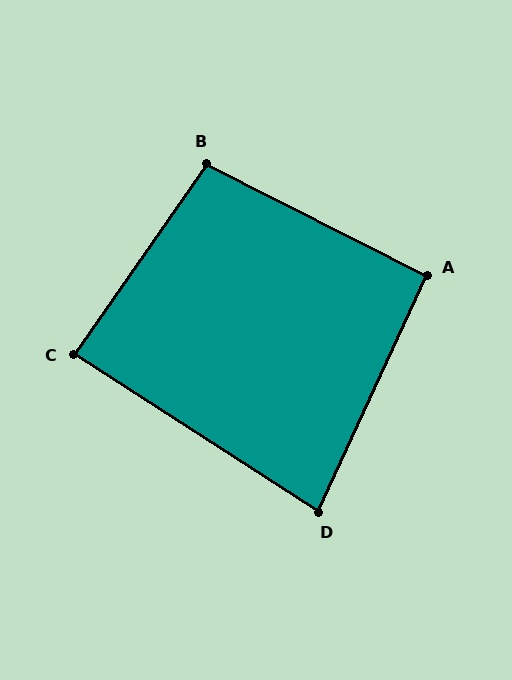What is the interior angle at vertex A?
Approximately 92 degrees (approximately right).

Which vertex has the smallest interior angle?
D, at approximately 82 degrees.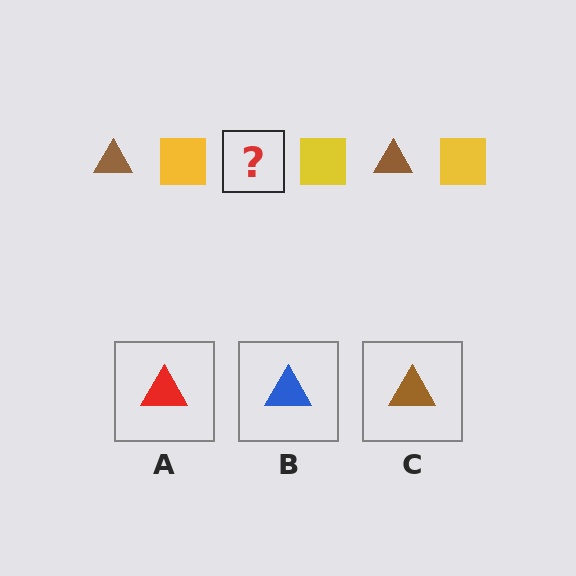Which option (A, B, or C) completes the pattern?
C.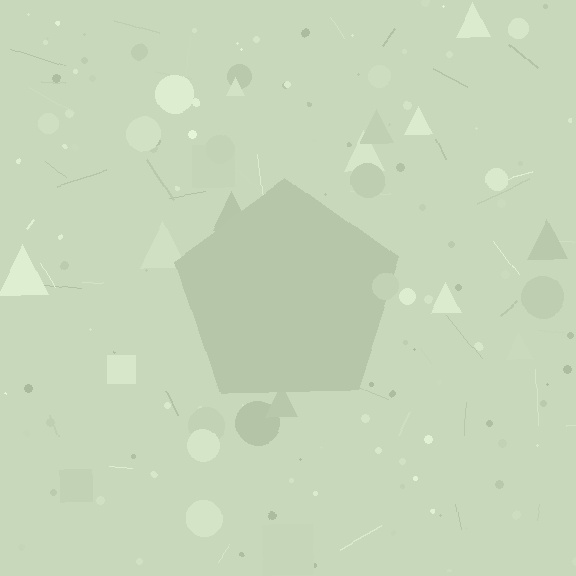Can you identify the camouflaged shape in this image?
The camouflaged shape is a pentagon.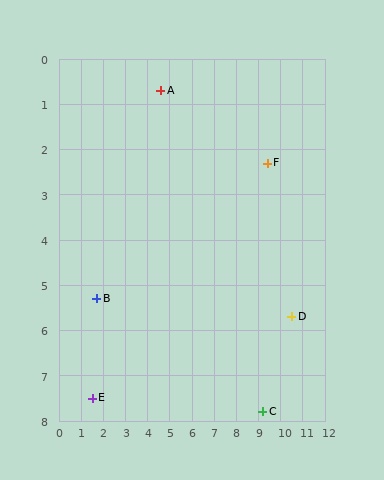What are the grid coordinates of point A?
Point A is at approximately (4.6, 0.7).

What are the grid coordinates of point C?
Point C is at approximately (9.2, 7.8).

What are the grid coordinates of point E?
Point E is at approximately (1.5, 7.5).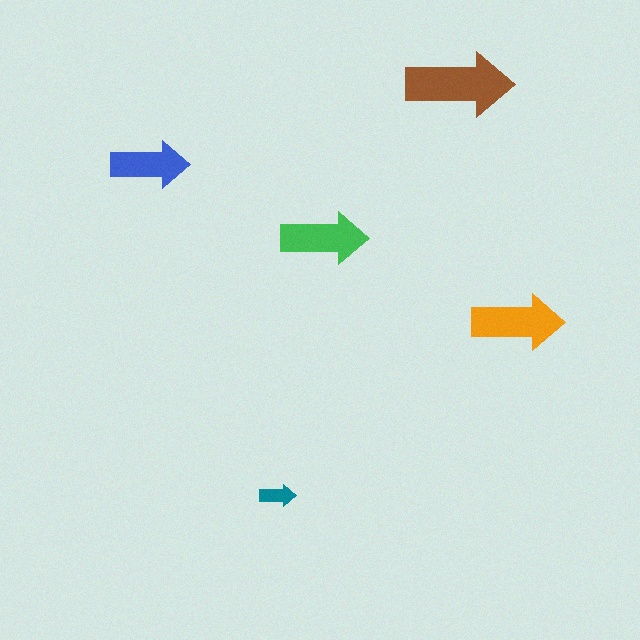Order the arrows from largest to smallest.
the brown one, the orange one, the green one, the blue one, the teal one.